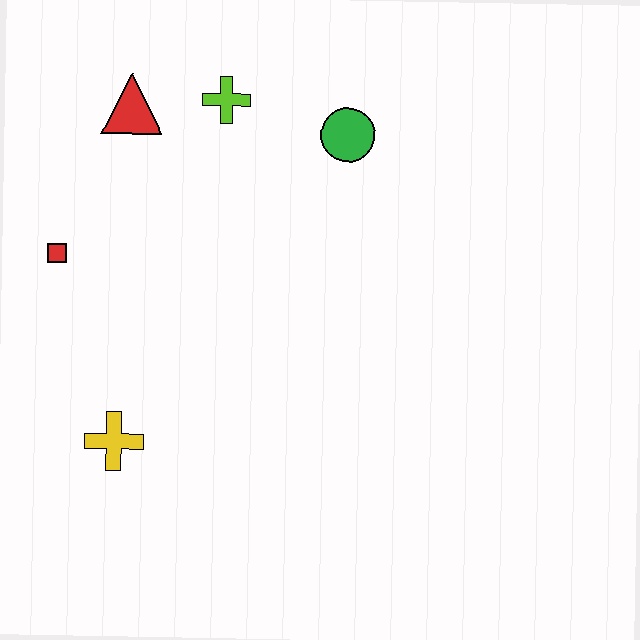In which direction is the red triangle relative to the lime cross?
The red triangle is to the left of the lime cross.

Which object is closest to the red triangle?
The lime cross is closest to the red triangle.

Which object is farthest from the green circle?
The yellow cross is farthest from the green circle.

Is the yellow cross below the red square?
Yes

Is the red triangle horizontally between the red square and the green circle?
Yes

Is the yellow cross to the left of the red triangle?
Yes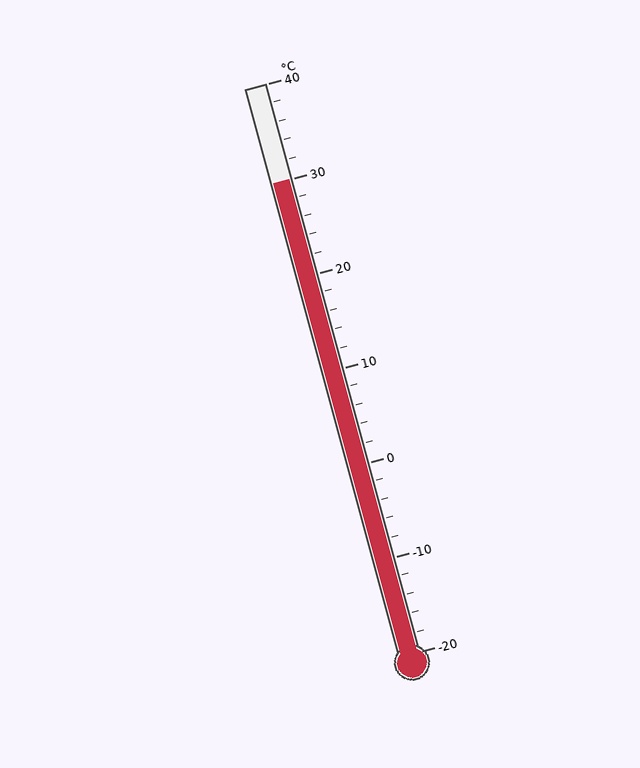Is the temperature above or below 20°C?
The temperature is above 20°C.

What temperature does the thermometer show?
The thermometer shows approximately 30°C.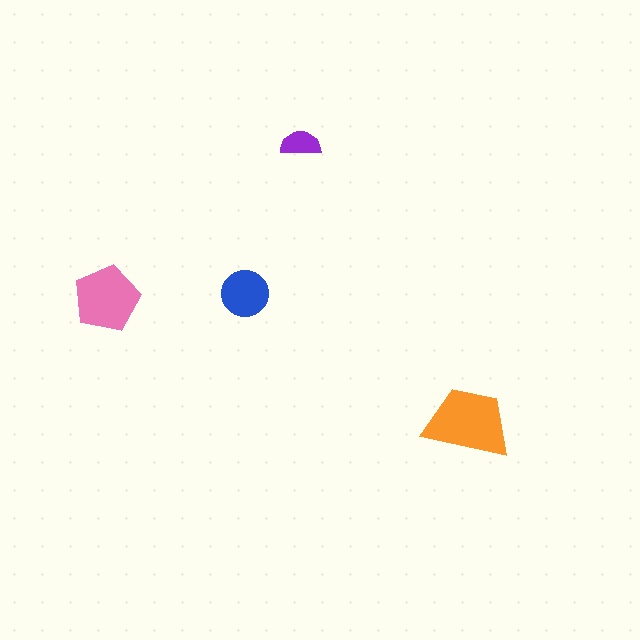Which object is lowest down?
The orange trapezoid is bottommost.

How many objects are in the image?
There are 4 objects in the image.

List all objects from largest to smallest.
The orange trapezoid, the pink pentagon, the blue circle, the purple semicircle.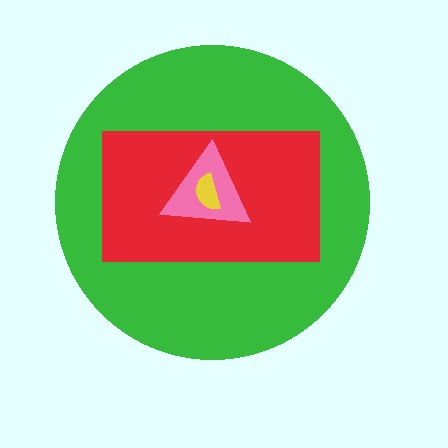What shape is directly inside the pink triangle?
The yellow semicircle.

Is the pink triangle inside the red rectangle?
Yes.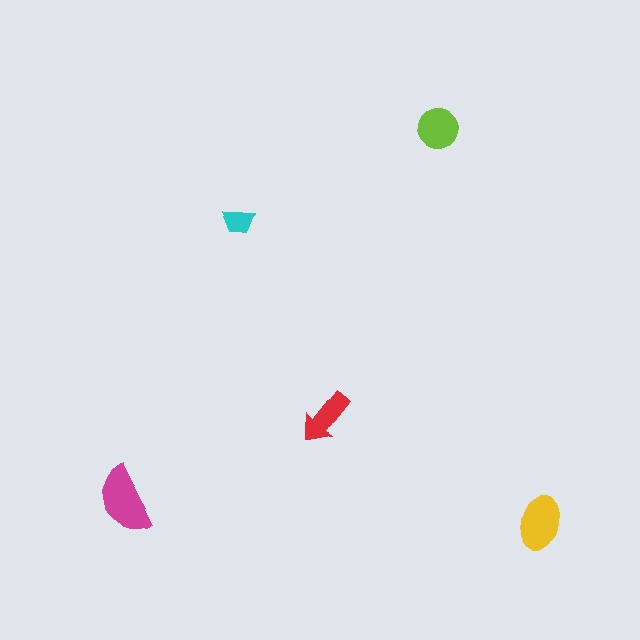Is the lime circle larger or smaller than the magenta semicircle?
Smaller.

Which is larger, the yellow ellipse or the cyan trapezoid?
The yellow ellipse.